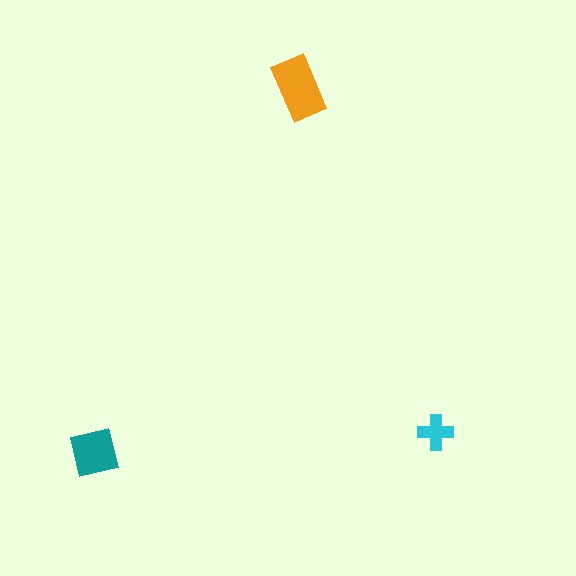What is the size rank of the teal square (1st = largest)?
2nd.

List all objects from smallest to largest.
The cyan cross, the teal square, the orange rectangle.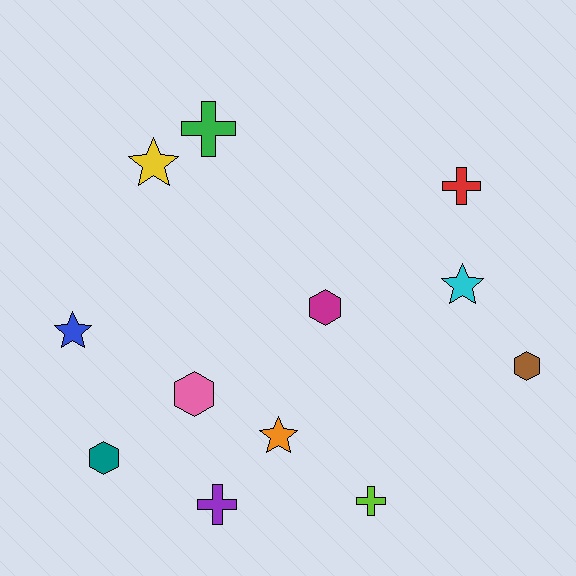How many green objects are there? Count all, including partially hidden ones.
There is 1 green object.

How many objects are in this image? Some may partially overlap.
There are 12 objects.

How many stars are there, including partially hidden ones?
There are 4 stars.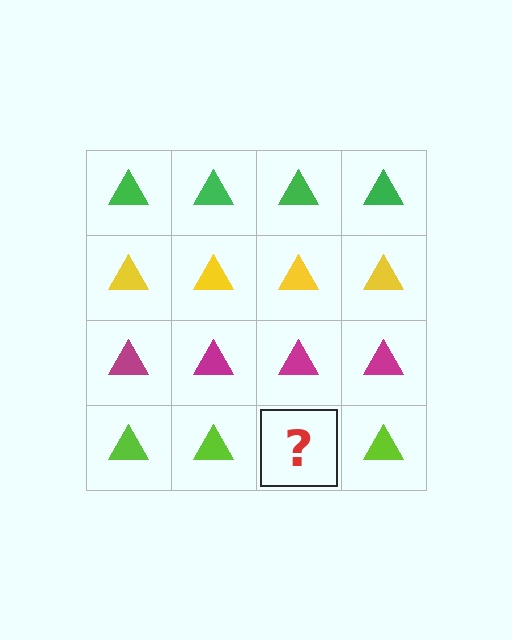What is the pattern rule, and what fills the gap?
The rule is that each row has a consistent color. The gap should be filled with a lime triangle.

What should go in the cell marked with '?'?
The missing cell should contain a lime triangle.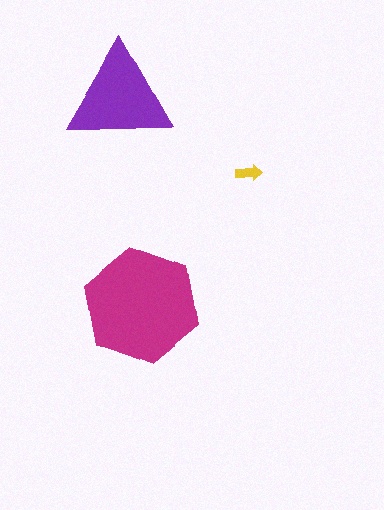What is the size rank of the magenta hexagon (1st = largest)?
1st.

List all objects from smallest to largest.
The yellow arrow, the purple triangle, the magenta hexagon.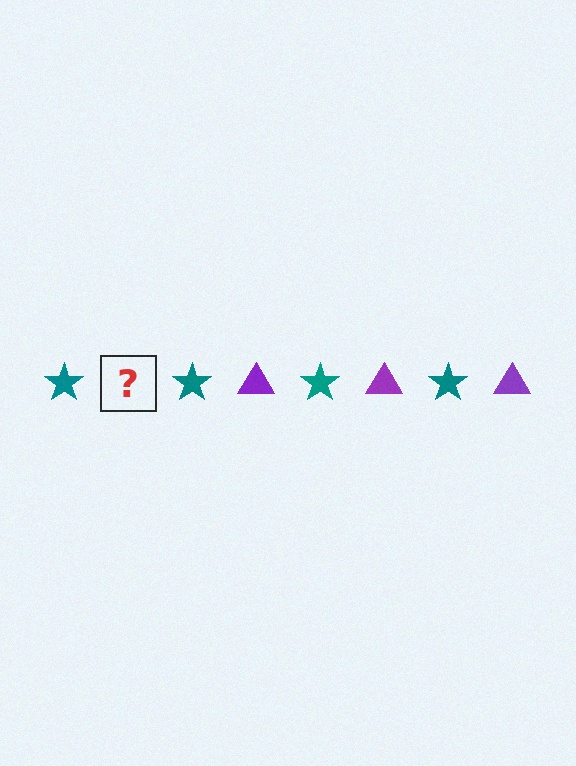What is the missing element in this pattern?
The missing element is a purple triangle.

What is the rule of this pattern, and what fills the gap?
The rule is that the pattern alternates between teal star and purple triangle. The gap should be filled with a purple triangle.